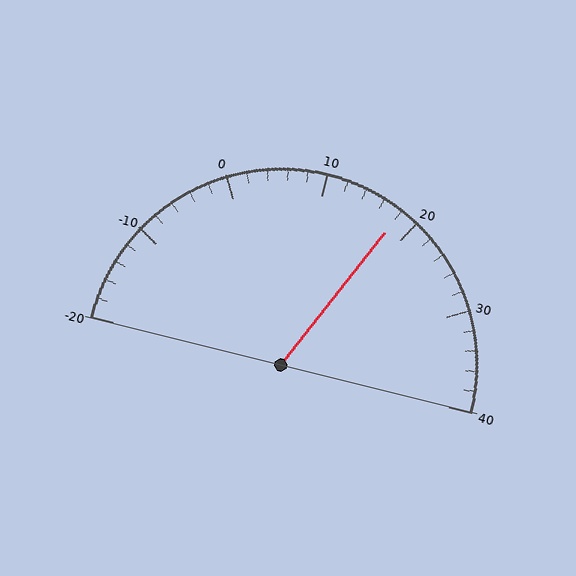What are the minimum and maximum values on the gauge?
The gauge ranges from -20 to 40.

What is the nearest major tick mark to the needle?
The nearest major tick mark is 20.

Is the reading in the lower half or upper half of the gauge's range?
The reading is in the upper half of the range (-20 to 40).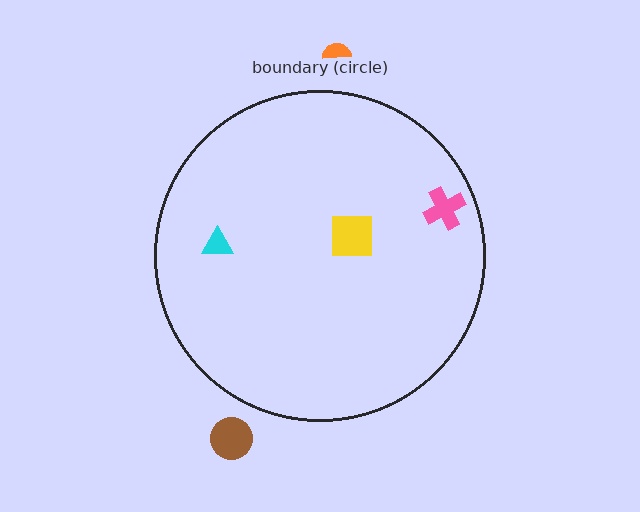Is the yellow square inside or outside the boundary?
Inside.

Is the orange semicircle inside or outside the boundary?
Outside.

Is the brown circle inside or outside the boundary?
Outside.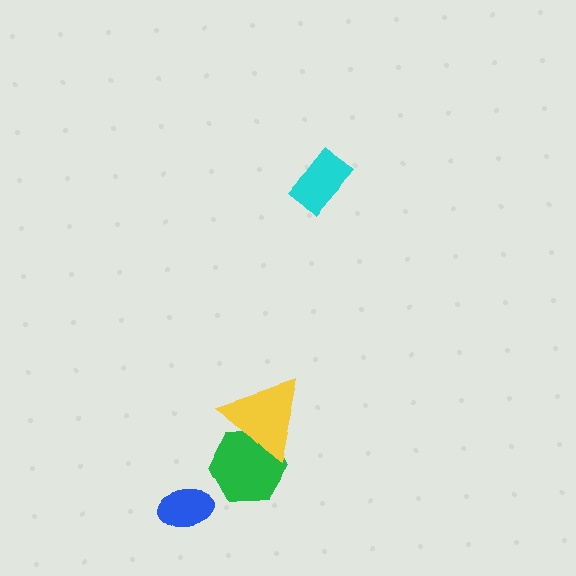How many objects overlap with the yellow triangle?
1 object overlaps with the yellow triangle.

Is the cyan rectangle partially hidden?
No, no other shape covers it.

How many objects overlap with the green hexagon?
1 object overlaps with the green hexagon.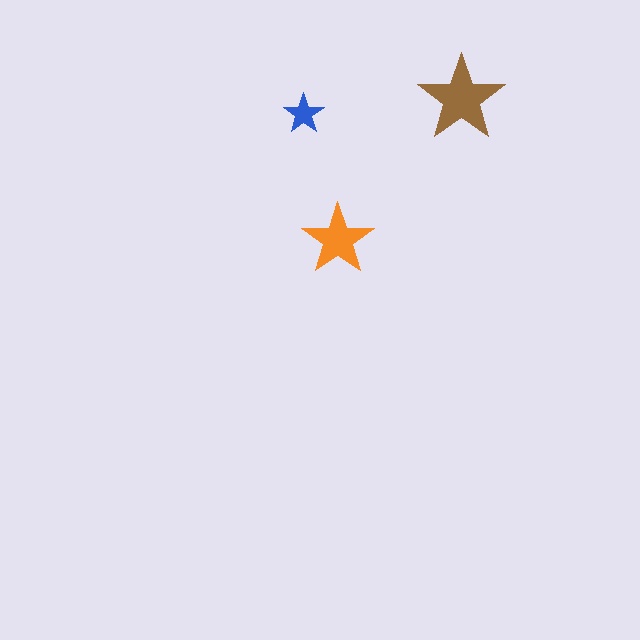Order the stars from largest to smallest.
the brown one, the orange one, the blue one.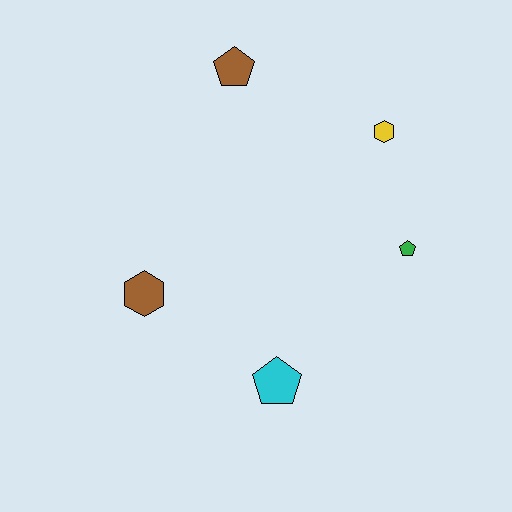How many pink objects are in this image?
There are no pink objects.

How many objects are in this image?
There are 5 objects.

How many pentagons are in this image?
There are 3 pentagons.